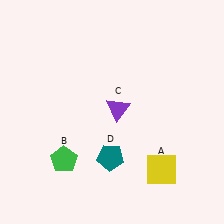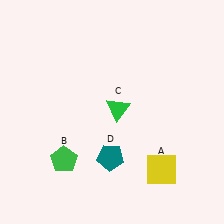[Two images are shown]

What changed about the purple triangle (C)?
In Image 1, C is purple. In Image 2, it changed to green.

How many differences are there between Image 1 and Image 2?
There is 1 difference between the two images.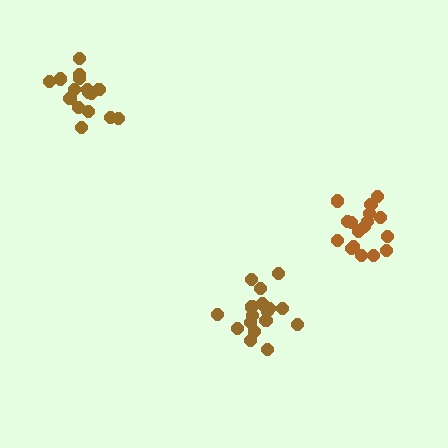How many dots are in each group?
Group 1: 19 dots, Group 2: 17 dots, Group 3: 16 dots (52 total).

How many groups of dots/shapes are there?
There are 3 groups.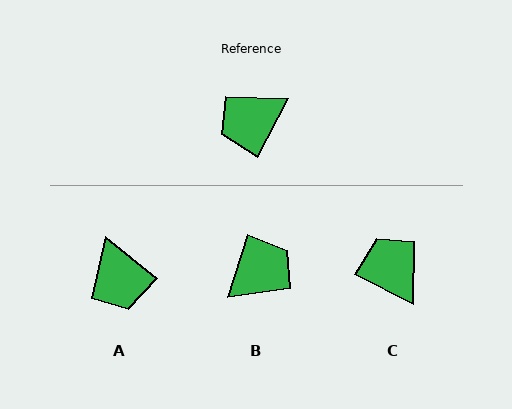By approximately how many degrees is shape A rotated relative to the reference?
Approximately 80 degrees counter-clockwise.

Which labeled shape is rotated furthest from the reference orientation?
B, about 169 degrees away.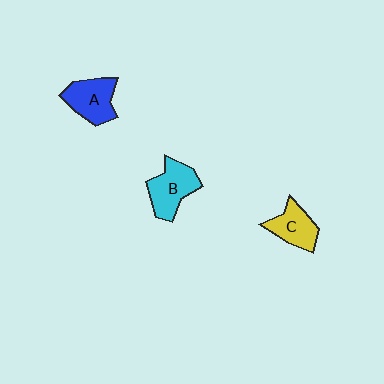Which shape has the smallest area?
Shape C (yellow).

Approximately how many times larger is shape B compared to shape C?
Approximately 1.2 times.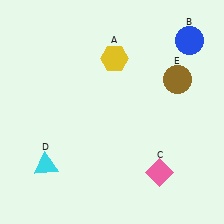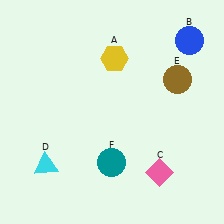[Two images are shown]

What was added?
A teal circle (F) was added in Image 2.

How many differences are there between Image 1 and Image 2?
There is 1 difference between the two images.